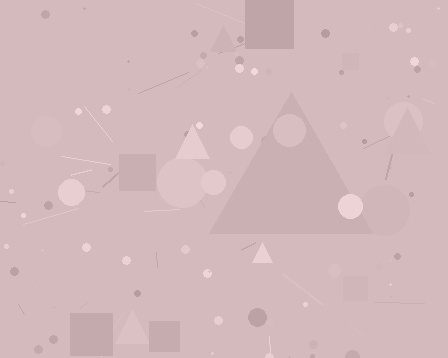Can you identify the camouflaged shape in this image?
The camouflaged shape is a triangle.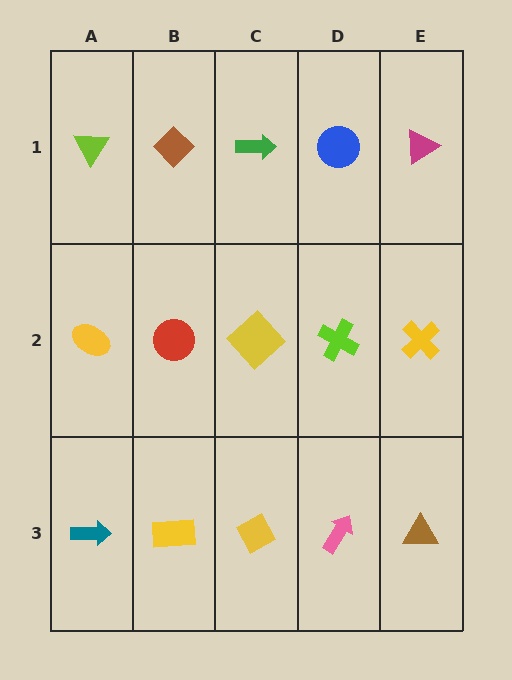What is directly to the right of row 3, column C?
A pink arrow.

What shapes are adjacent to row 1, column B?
A red circle (row 2, column B), a lime triangle (row 1, column A), a green arrow (row 1, column C).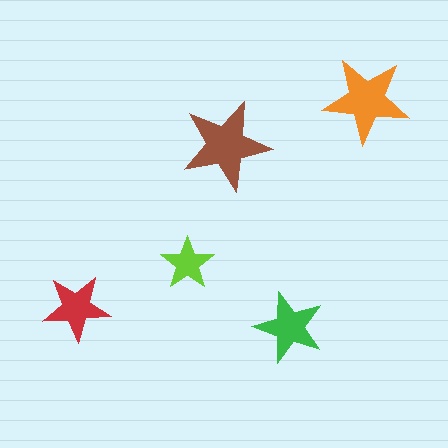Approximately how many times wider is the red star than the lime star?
About 1.5 times wider.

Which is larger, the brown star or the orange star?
The brown one.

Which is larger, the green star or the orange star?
The orange one.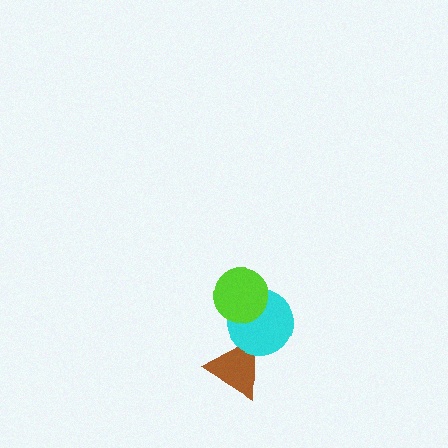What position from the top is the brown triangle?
The brown triangle is 3rd from the top.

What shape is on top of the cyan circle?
The lime circle is on top of the cyan circle.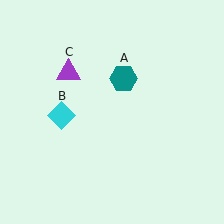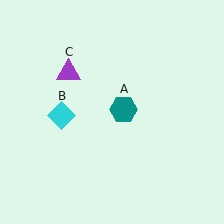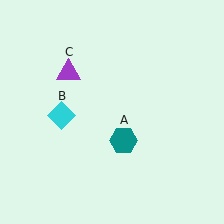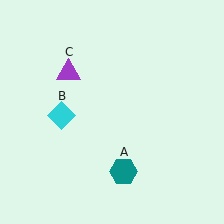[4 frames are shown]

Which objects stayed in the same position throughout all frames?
Cyan diamond (object B) and purple triangle (object C) remained stationary.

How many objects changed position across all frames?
1 object changed position: teal hexagon (object A).